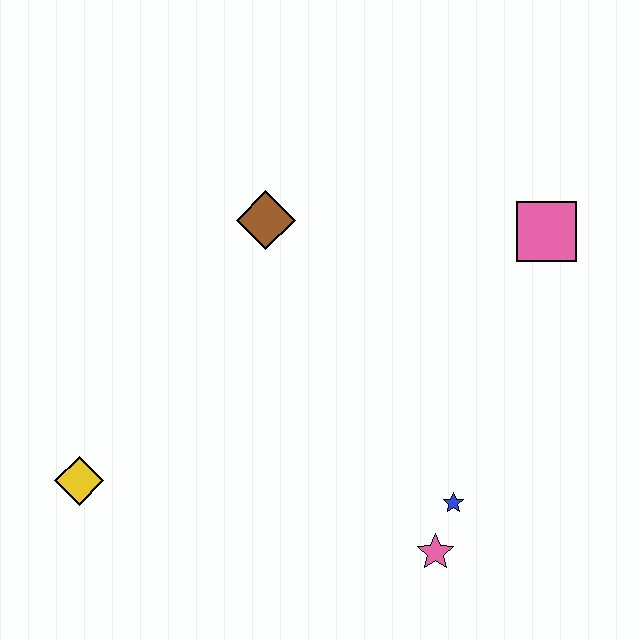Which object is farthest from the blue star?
The yellow diamond is farthest from the blue star.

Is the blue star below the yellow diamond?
Yes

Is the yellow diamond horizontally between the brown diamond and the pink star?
No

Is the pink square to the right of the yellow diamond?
Yes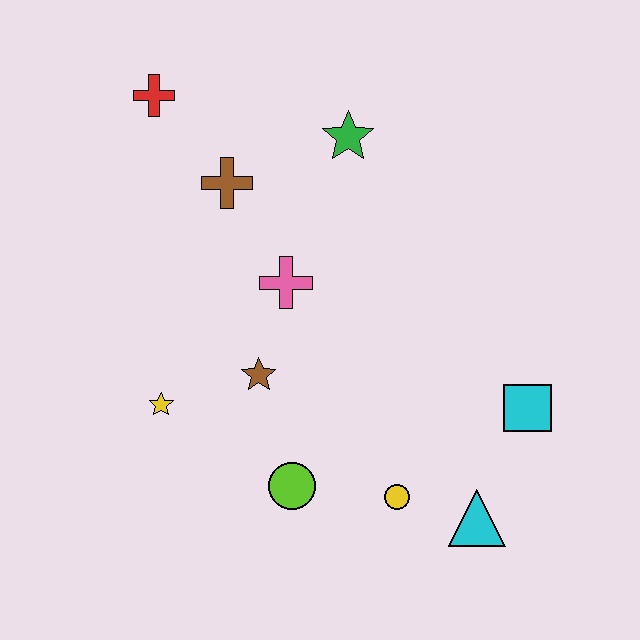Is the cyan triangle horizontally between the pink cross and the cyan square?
Yes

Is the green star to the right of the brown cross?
Yes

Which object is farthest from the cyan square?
The red cross is farthest from the cyan square.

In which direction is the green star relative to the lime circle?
The green star is above the lime circle.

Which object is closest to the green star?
The brown cross is closest to the green star.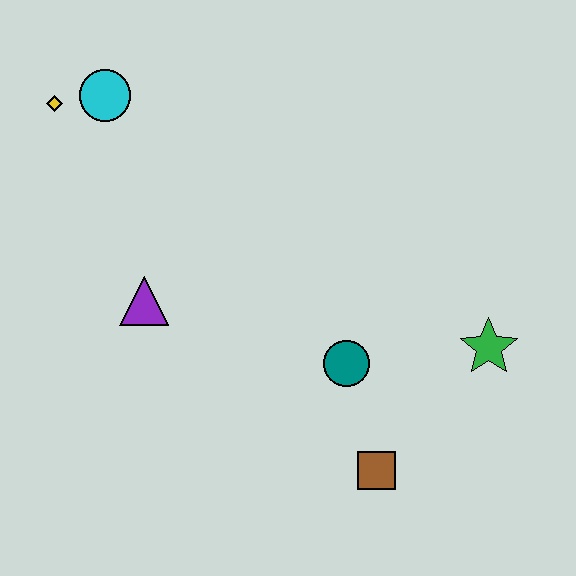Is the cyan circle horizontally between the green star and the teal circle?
No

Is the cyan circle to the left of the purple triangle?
Yes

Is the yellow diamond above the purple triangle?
Yes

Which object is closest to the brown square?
The teal circle is closest to the brown square.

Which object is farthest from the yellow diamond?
The green star is farthest from the yellow diamond.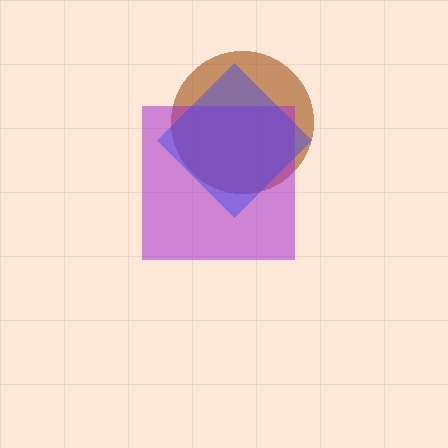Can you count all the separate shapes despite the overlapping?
Yes, there are 3 separate shapes.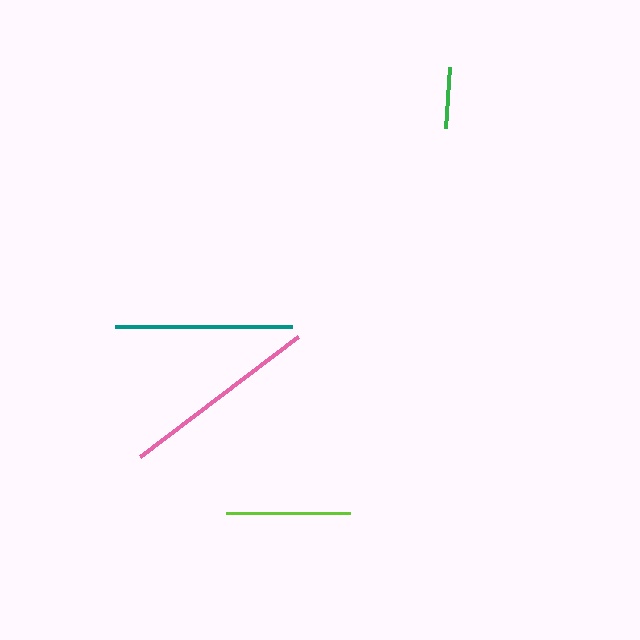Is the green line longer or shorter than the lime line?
The lime line is longer than the green line.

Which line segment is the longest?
The pink line is the longest at approximately 198 pixels.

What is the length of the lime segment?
The lime segment is approximately 124 pixels long.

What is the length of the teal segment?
The teal segment is approximately 176 pixels long.